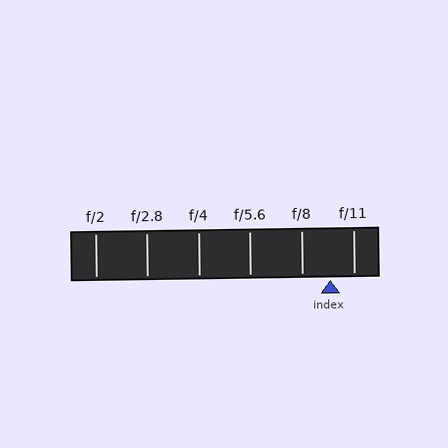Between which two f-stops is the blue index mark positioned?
The index mark is between f/8 and f/11.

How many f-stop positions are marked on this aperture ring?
There are 6 f-stop positions marked.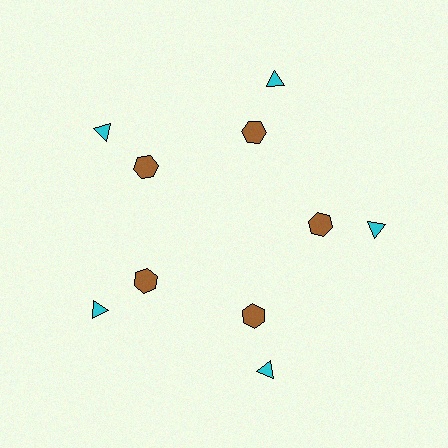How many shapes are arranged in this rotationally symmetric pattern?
There are 10 shapes, arranged in 5 groups of 2.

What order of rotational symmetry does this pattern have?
This pattern has 5-fold rotational symmetry.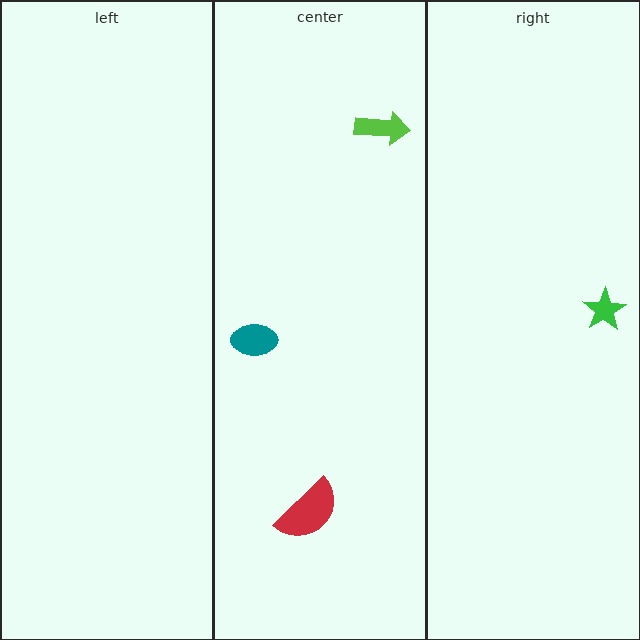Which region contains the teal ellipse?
The center region.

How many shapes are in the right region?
1.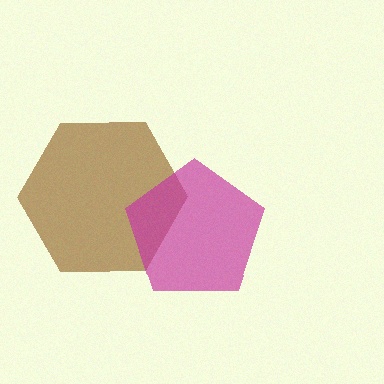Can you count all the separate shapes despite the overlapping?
Yes, there are 2 separate shapes.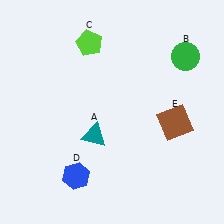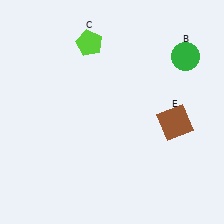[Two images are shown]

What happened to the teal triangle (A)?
The teal triangle (A) was removed in Image 2. It was in the bottom-left area of Image 1.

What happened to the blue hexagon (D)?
The blue hexagon (D) was removed in Image 2. It was in the bottom-left area of Image 1.